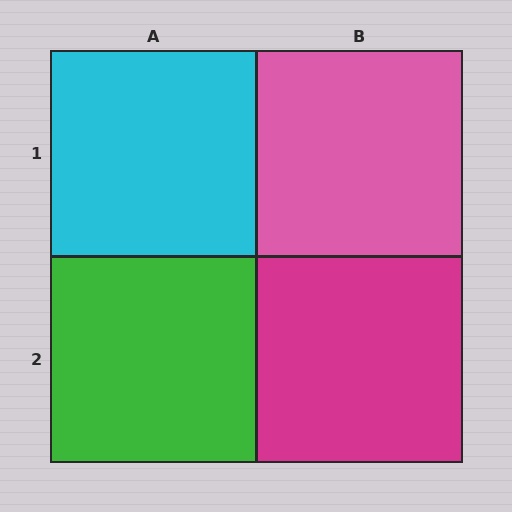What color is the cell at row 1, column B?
Pink.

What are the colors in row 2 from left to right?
Green, magenta.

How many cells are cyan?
1 cell is cyan.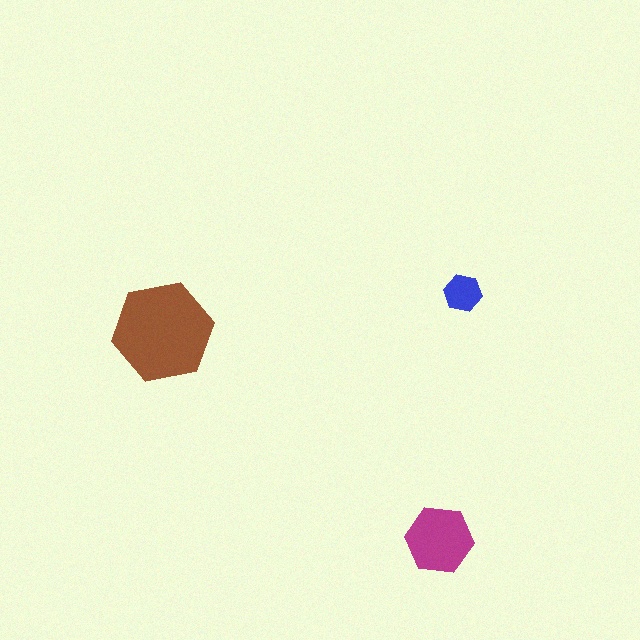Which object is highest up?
The blue hexagon is topmost.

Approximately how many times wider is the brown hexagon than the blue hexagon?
About 2.5 times wider.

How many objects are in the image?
There are 3 objects in the image.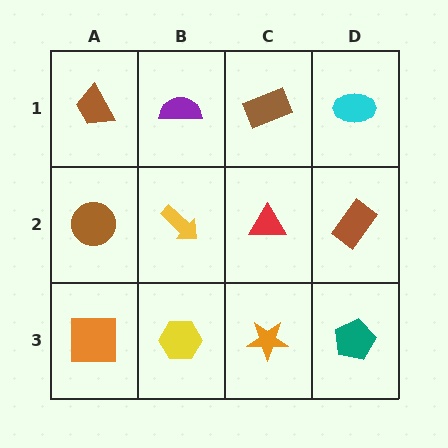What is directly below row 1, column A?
A brown circle.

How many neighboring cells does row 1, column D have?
2.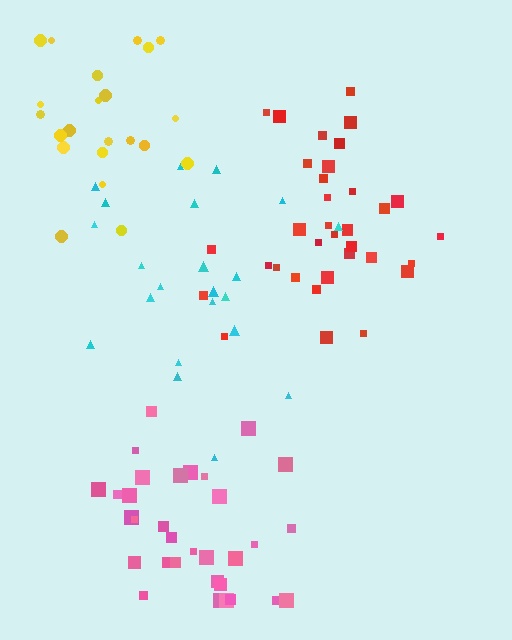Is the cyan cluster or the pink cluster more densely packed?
Pink.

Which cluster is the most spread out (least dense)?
Cyan.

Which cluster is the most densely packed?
Red.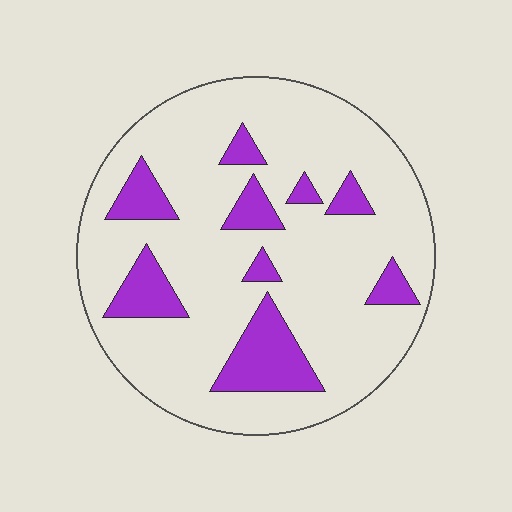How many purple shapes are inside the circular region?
9.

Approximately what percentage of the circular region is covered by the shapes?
Approximately 20%.